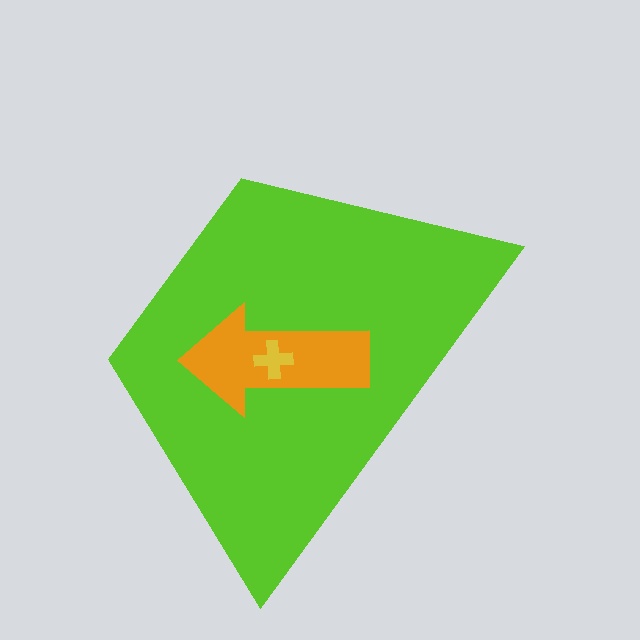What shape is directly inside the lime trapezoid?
The orange arrow.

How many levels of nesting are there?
3.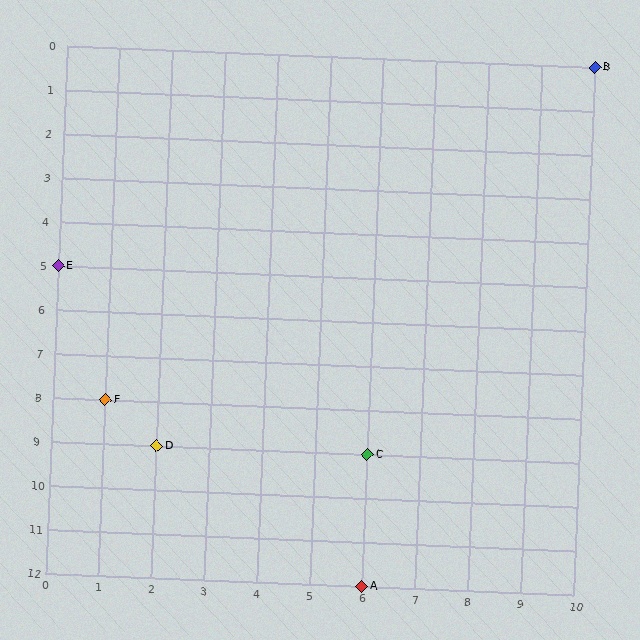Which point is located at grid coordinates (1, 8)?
Point F is at (1, 8).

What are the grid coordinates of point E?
Point E is at grid coordinates (0, 5).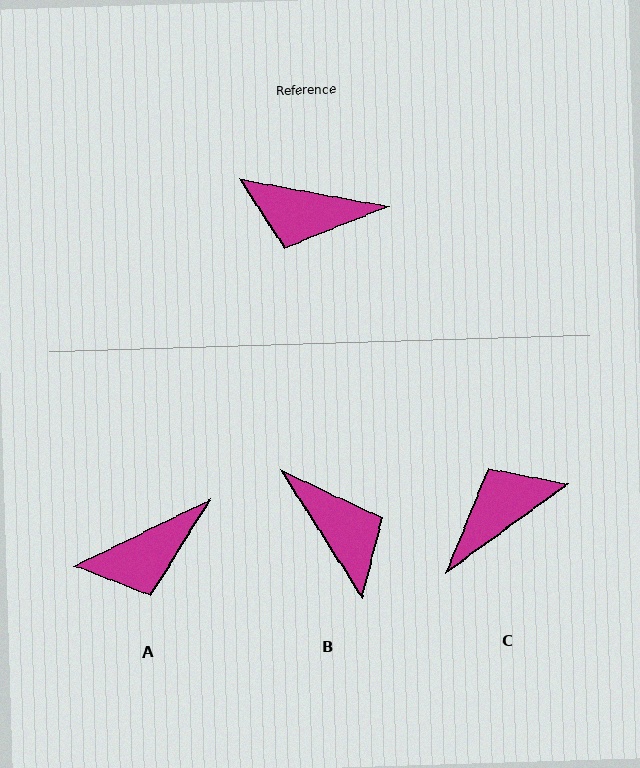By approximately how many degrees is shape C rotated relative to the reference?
Approximately 133 degrees clockwise.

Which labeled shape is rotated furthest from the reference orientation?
C, about 133 degrees away.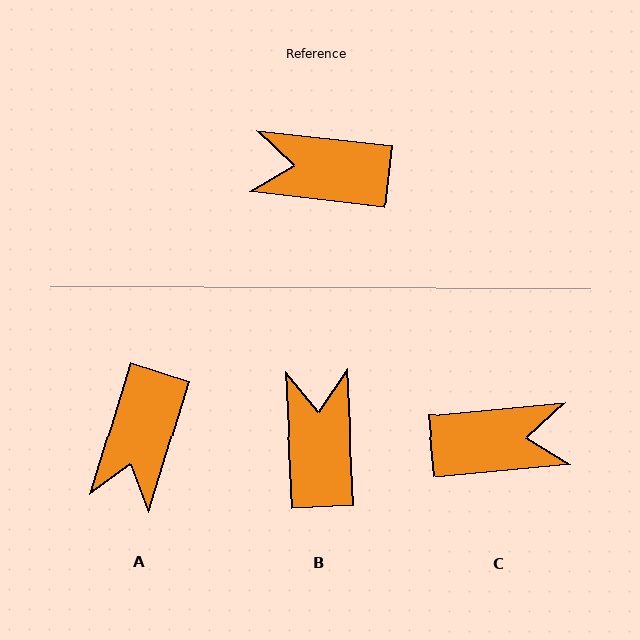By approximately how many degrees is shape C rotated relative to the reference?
Approximately 168 degrees clockwise.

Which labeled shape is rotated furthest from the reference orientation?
C, about 168 degrees away.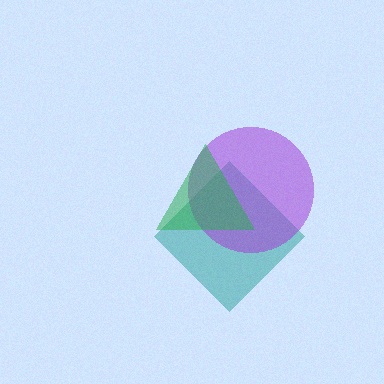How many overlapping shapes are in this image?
There are 3 overlapping shapes in the image.